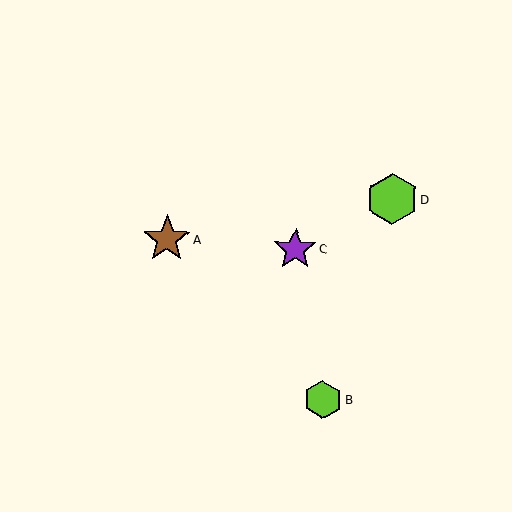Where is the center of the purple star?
The center of the purple star is at (295, 249).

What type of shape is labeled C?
Shape C is a purple star.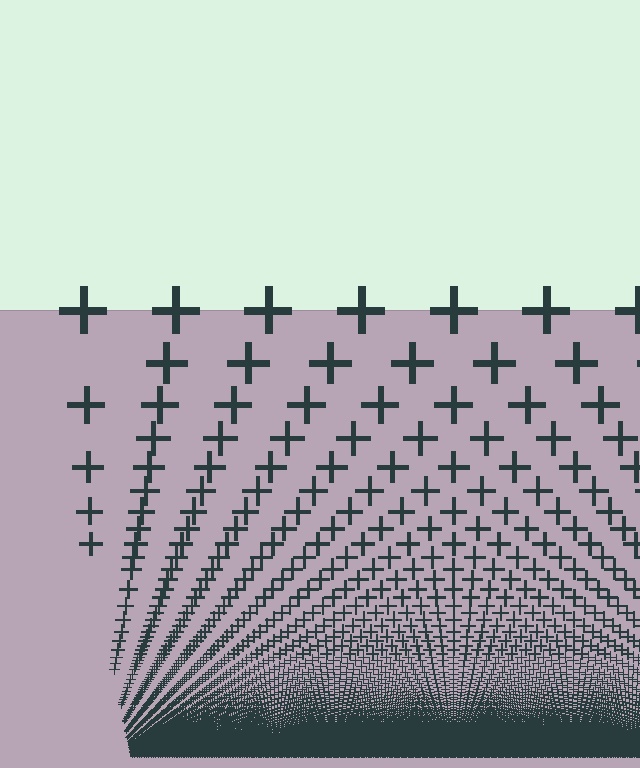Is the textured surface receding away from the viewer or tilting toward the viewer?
The surface appears to tilt toward the viewer. Texture elements get larger and sparser toward the top.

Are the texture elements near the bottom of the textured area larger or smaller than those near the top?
Smaller. The gradient is inverted — elements near the bottom are smaller and denser.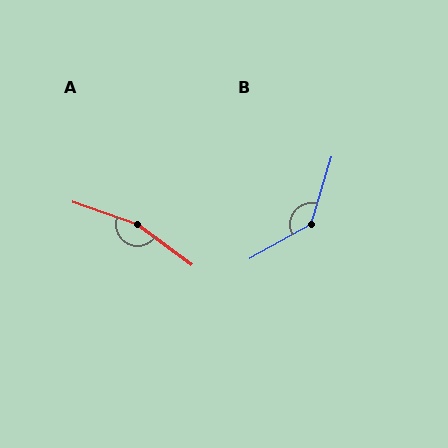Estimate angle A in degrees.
Approximately 163 degrees.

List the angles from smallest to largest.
B (136°), A (163°).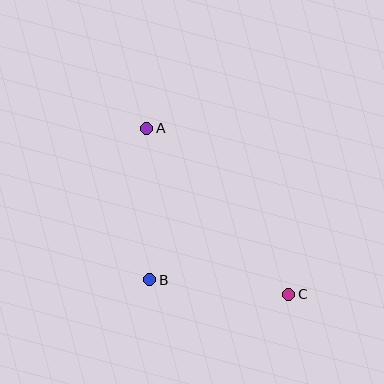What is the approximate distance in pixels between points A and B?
The distance between A and B is approximately 152 pixels.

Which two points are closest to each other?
Points B and C are closest to each other.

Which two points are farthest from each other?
Points A and C are farthest from each other.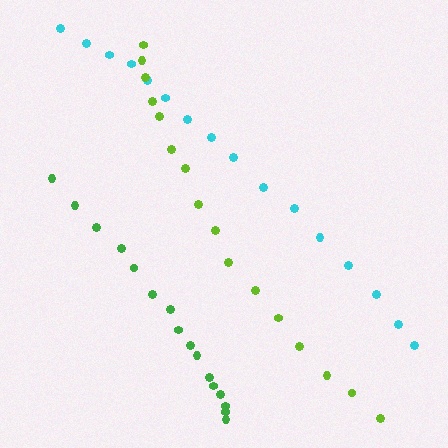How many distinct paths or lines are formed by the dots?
There are 3 distinct paths.